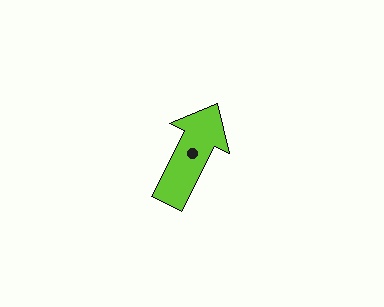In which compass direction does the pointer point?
Northeast.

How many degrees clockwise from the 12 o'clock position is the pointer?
Approximately 27 degrees.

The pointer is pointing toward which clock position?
Roughly 1 o'clock.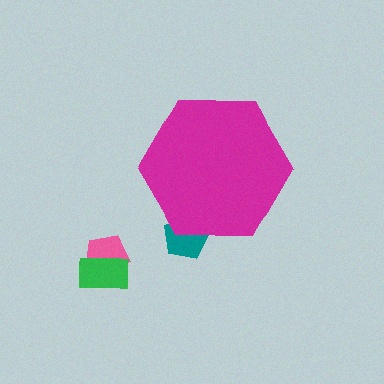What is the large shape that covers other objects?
A magenta hexagon.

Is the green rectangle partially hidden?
No, the green rectangle is fully visible.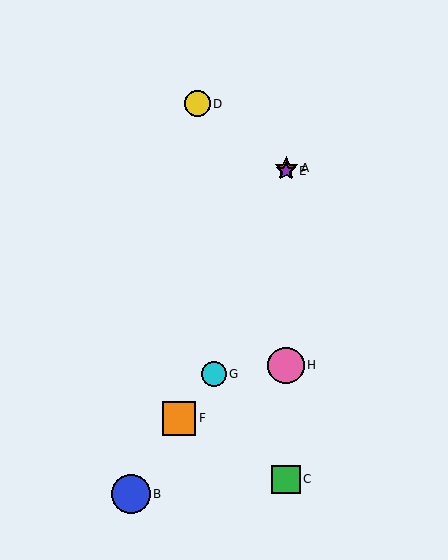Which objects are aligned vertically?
Objects A, C, E, H are aligned vertically.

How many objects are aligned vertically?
4 objects (A, C, E, H) are aligned vertically.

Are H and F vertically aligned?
No, H is at x≈286 and F is at x≈179.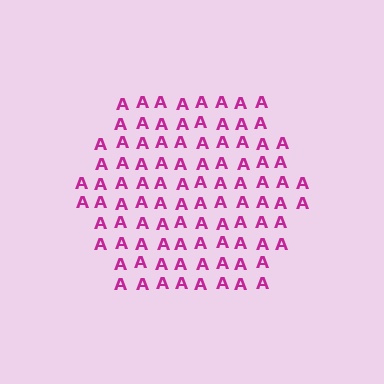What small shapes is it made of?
It is made of small letter A's.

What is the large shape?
The large shape is a hexagon.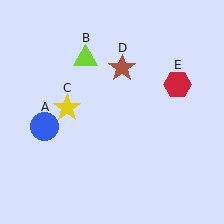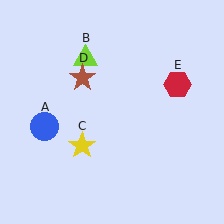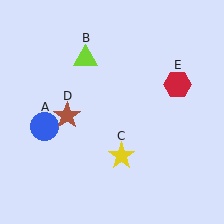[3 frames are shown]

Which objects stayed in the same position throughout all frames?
Blue circle (object A) and lime triangle (object B) and red hexagon (object E) remained stationary.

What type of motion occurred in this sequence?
The yellow star (object C), brown star (object D) rotated counterclockwise around the center of the scene.